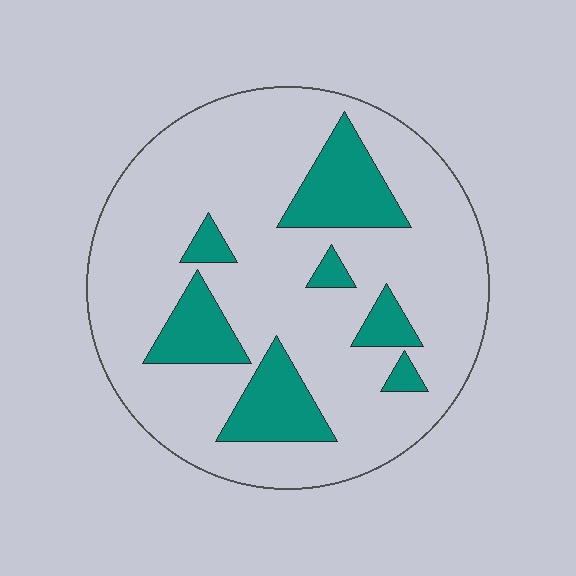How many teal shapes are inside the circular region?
7.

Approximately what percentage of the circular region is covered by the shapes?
Approximately 20%.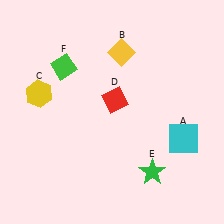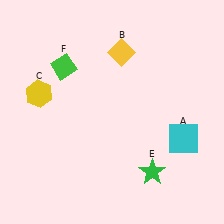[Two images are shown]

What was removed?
The red diamond (D) was removed in Image 2.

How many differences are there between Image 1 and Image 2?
There is 1 difference between the two images.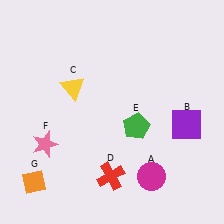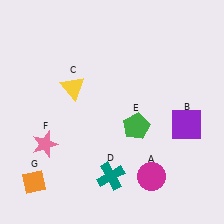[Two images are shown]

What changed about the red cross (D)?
In Image 1, D is red. In Image 2, it changed to teal.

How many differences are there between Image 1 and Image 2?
There is 1 difference between the two images.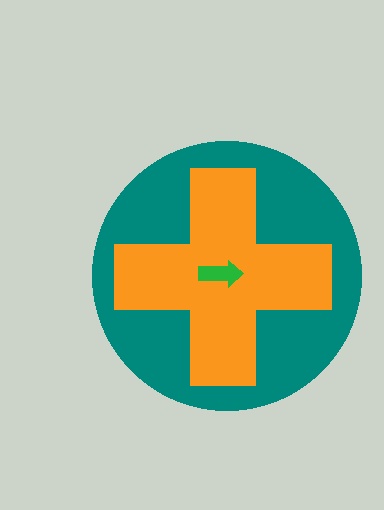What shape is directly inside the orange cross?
The green arrow.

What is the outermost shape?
The teal circle.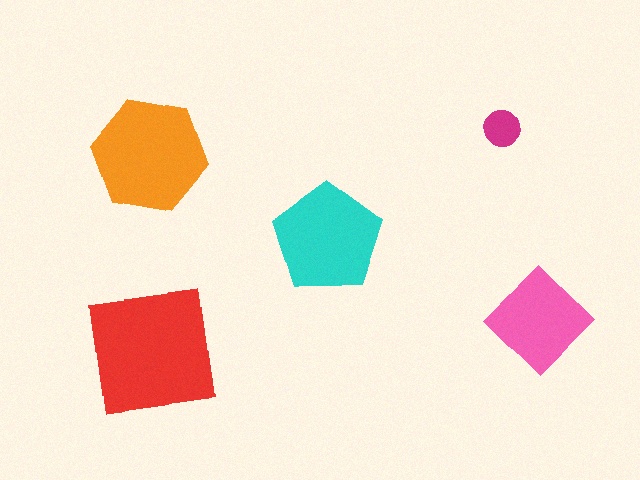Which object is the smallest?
The magenta circle.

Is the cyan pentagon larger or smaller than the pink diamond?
Larger.